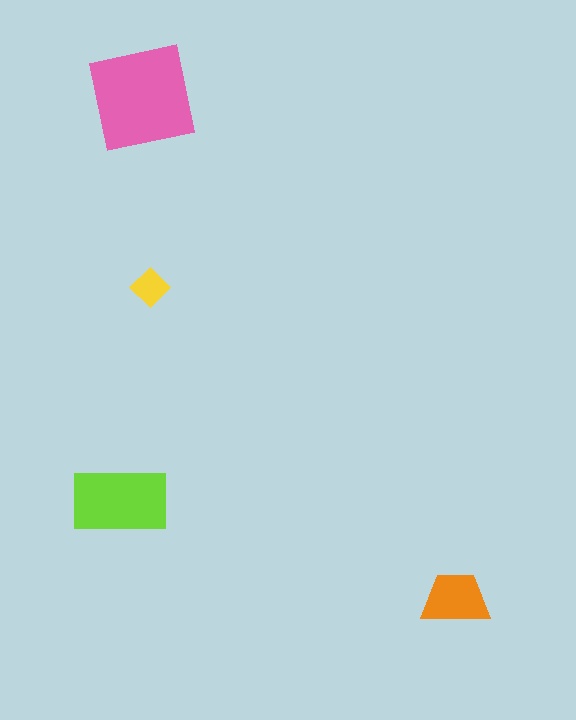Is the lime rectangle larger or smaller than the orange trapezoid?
Larger.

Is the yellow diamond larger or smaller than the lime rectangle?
Smaller.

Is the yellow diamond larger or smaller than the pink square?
Smaller.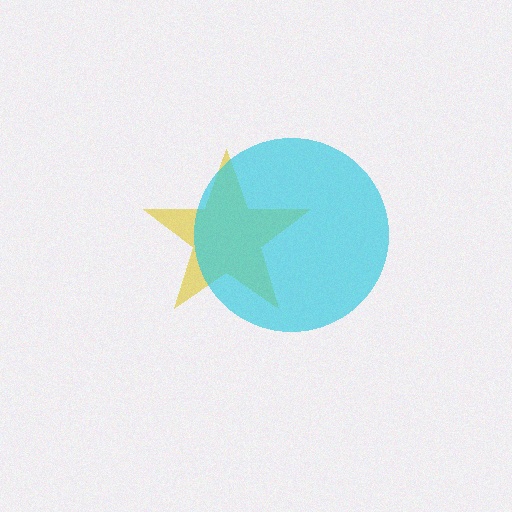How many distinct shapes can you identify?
There are 2 distinct shapes: a yellow star, a cyan circle.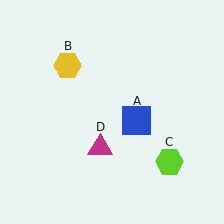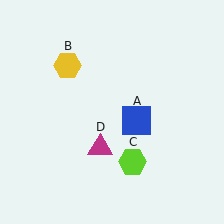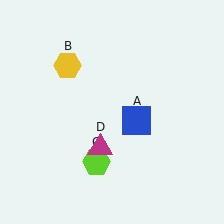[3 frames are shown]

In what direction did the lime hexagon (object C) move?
The lime hexagon (object C) moved left.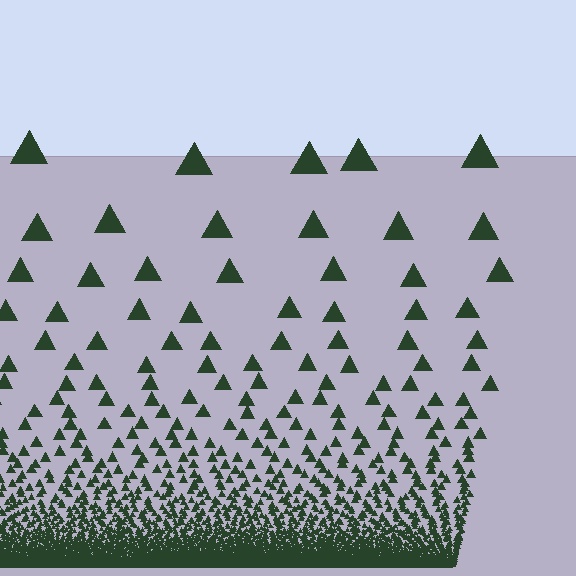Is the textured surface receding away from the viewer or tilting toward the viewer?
The surface appears to tilt toward the viewer. Texture elements get larger and sparser toward the top.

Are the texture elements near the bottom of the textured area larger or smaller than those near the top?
Smaller. The gradient is inverted — elements near the bottom are smaller and denser.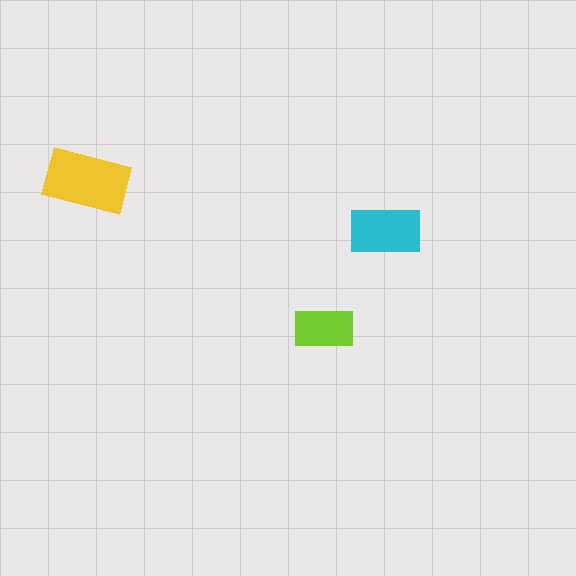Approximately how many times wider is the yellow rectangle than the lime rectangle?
About 1.5 times wider.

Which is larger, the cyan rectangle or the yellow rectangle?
The yellow one.